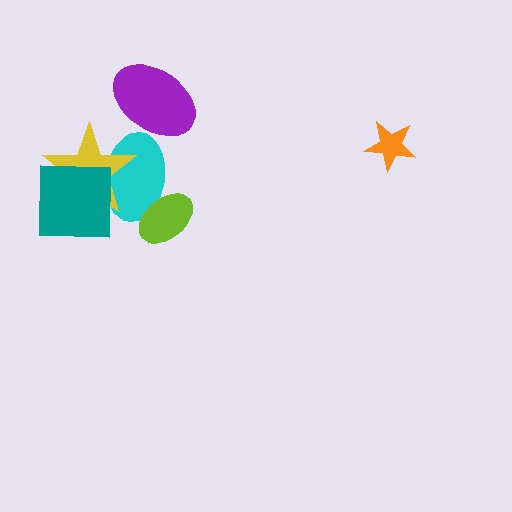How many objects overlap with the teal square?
2 objects overlap with the teal square.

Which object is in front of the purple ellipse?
The cyan ellipse is in front of the purple ellipse.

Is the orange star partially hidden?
No, no other shape covers it.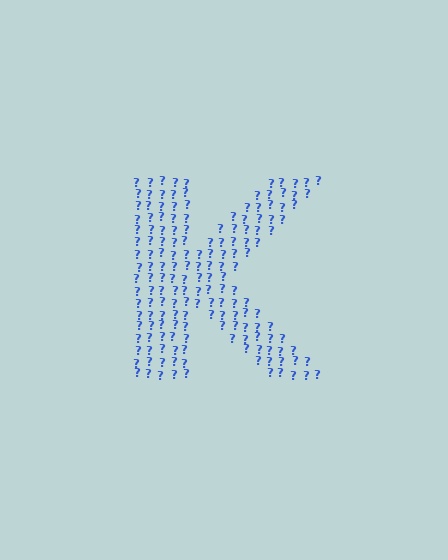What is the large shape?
The large shape is the letter K.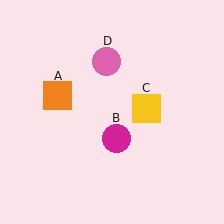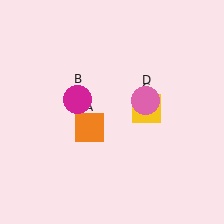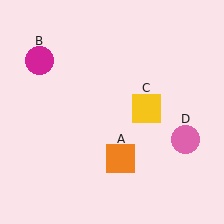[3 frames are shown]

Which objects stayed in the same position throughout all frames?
Yellow square (object C) remained stationary.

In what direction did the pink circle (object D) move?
The pink circle (object D) moved down and to the right.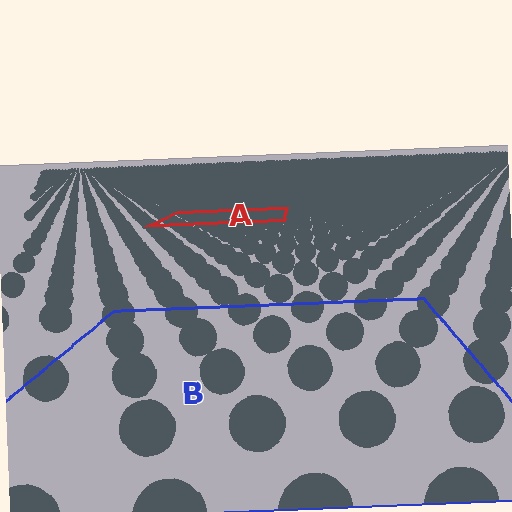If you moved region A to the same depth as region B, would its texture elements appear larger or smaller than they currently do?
They would appear larger. At a closer depth, the same texture elements are projected at a bigger on-screen size.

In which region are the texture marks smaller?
The texture marks are smaller in region A, because it is farther away.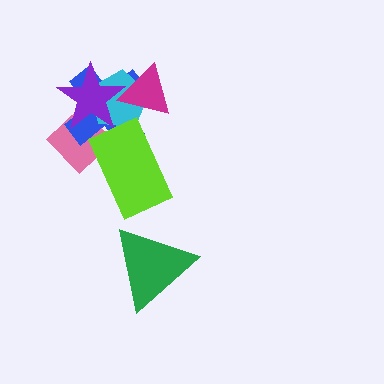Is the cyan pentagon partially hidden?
Yes, it is partially covered by another shape.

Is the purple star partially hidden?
Yes, it is partially covered by another shape.